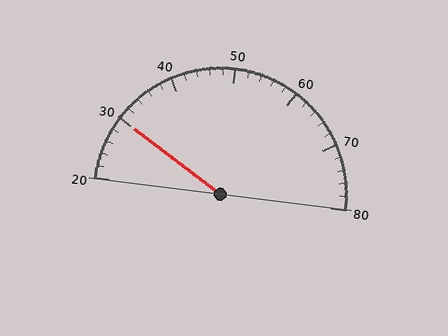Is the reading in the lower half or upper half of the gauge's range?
The reading is in the lower half of the range (20 to 80).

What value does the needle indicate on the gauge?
The needle indicates approximately 30.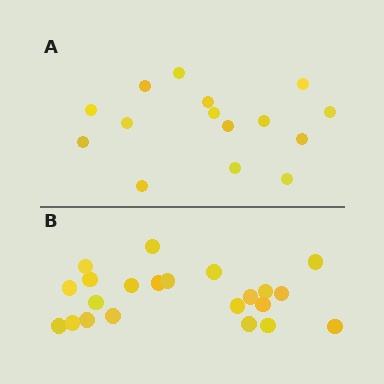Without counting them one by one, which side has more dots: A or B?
Region B (the bottom region) has more dots.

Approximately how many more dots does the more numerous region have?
Region B has roughly 8 or so more dots than region A.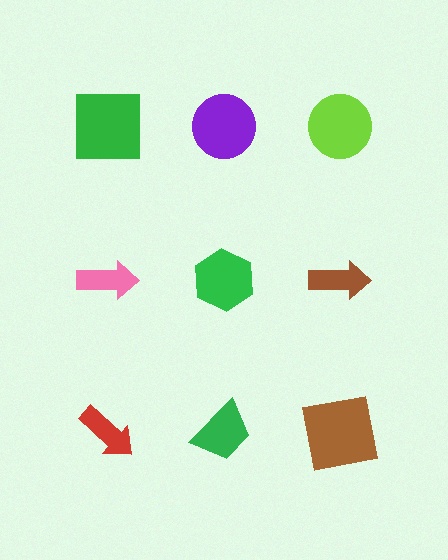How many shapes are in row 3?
3 shapes.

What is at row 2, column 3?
A brown arrow.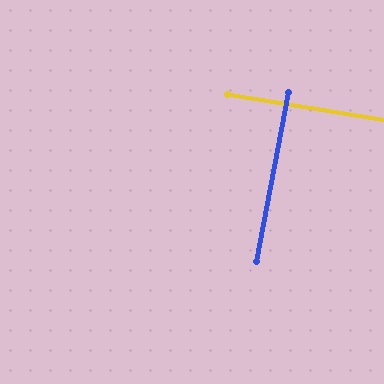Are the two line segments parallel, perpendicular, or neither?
Perpendicular — they meet at approximately 89°.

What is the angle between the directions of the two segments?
Approximately 89 degrees.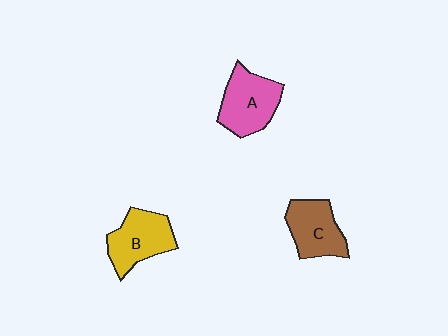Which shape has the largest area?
Shape A (pink).